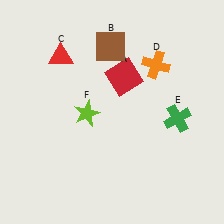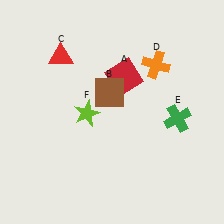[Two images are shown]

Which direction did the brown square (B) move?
The brown square (B) moved down.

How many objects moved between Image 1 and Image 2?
1 object moved between the two images.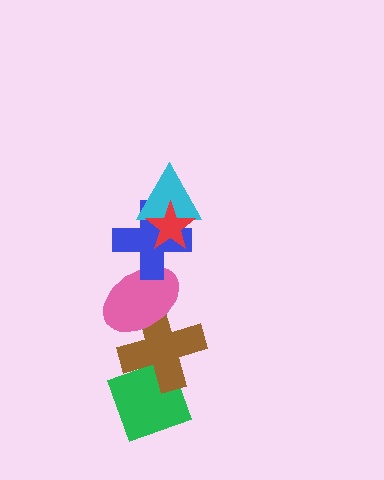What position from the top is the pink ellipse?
The pink ellipse is 4th from the top.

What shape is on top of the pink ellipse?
The blue cross is on top of the pink ellipse.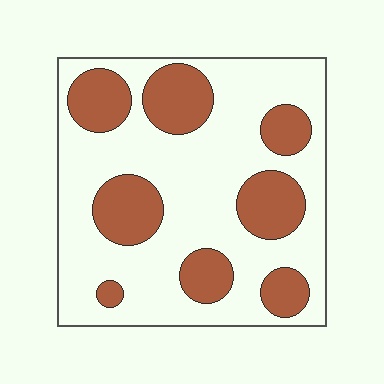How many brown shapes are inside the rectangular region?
8.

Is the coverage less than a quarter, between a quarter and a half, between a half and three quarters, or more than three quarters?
Between a quarter and a half.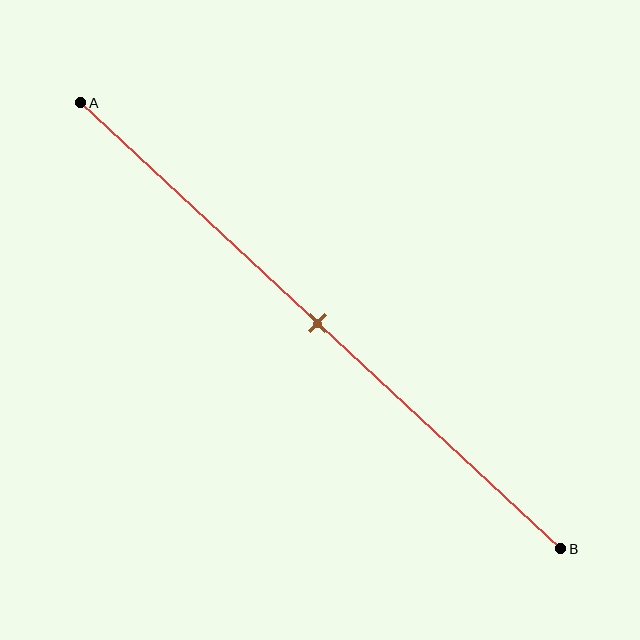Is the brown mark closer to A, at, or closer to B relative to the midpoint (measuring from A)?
The brown mark is approximately at the midpoint of segment AB.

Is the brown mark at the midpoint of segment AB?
Yes, the mark is approximately at the midpoint.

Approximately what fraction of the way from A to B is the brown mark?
The brown mark is approximately 50% of the way from A to B.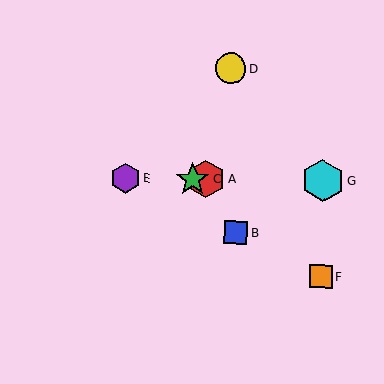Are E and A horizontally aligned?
Yes, both are at y≈179.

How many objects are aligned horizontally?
4 objects (A, C, E, G) are aligned horizontally.